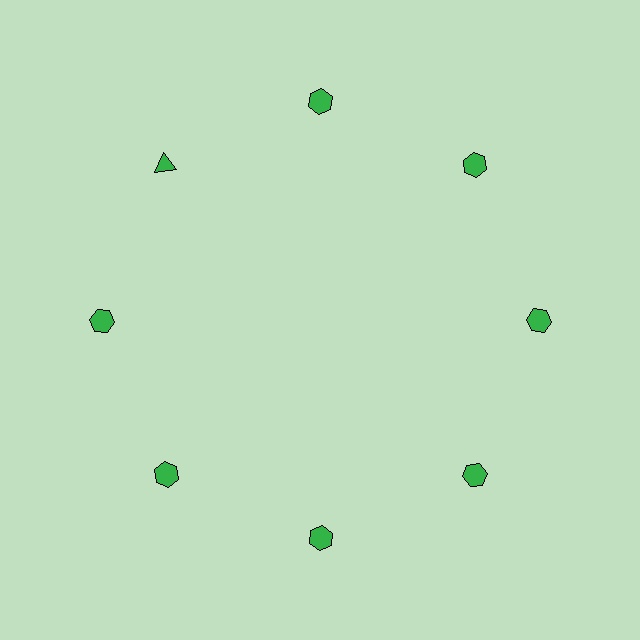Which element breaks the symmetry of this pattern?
The green triangle at roughly the 10 o'clock position breaks the symmetry. All other shapes are green hexagons.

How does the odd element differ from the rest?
It has a different shape: triangle instead of hexagon.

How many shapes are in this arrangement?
There are 8 shapes arranged in a ring pattern.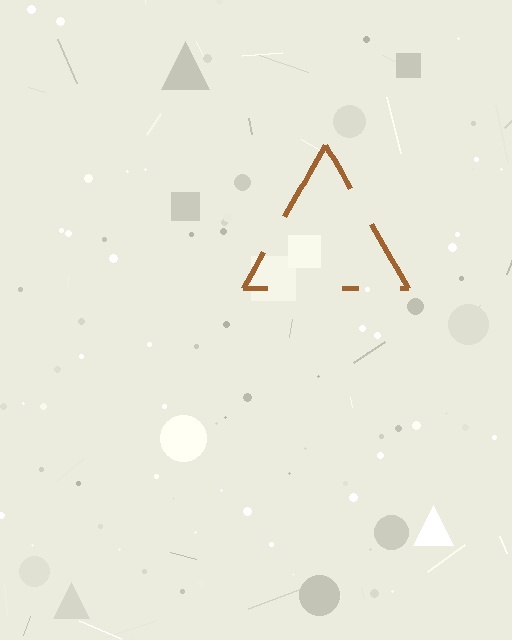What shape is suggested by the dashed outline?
The dashed outline suggests a triangle.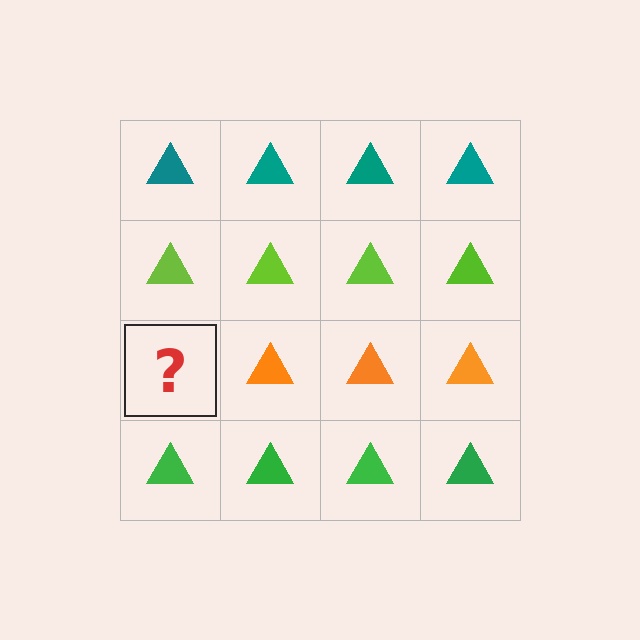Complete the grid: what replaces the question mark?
The question mark should be replaced with an orange triangle.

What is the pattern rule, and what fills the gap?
The rule is that each row has a consistent color. The gap should be filled with an orange triangle.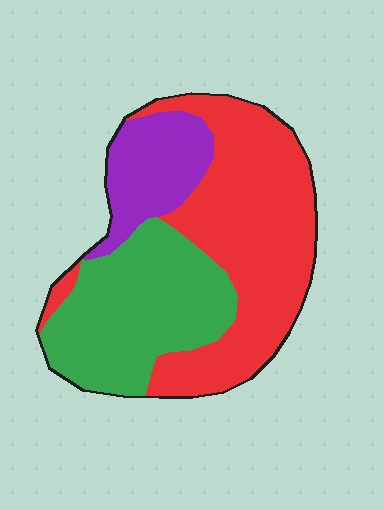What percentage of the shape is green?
Green takes up about one third (1/3) of the shape.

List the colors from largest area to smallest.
From largest to smallest: red, green, purple.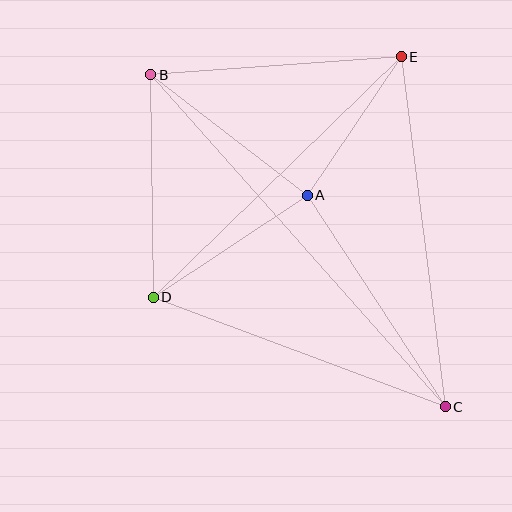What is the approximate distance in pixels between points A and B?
The distance between A and B is approximately 197 pixels.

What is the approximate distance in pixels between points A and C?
The distance between A and C is approximately 253 pixels.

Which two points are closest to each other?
Points A and E are closest to each other.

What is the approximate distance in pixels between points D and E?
The distance between D and E is approximately 345 pixels.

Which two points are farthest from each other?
Points B and C are farthest from each other.